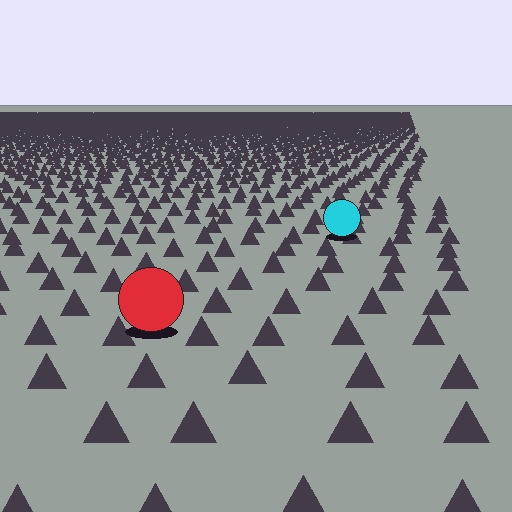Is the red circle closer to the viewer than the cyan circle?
Yes. The red circle is closer — you can tell from the texture gradient: the ground texture is coarser near it.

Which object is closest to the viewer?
The red circle is closest. The texture marks near it are larger and more spread out.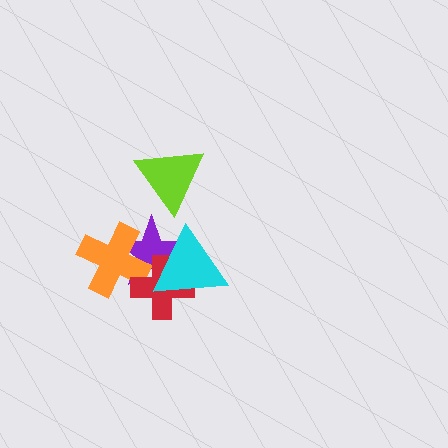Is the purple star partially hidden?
Yes, it is partially covered by another shape.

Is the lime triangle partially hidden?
No, no other shape covers it.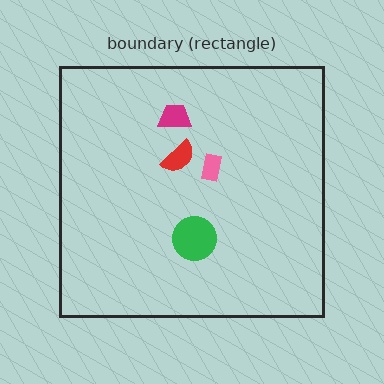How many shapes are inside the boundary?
4 inside, 0 outside.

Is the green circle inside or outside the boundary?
Inside.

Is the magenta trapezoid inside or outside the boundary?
Inside.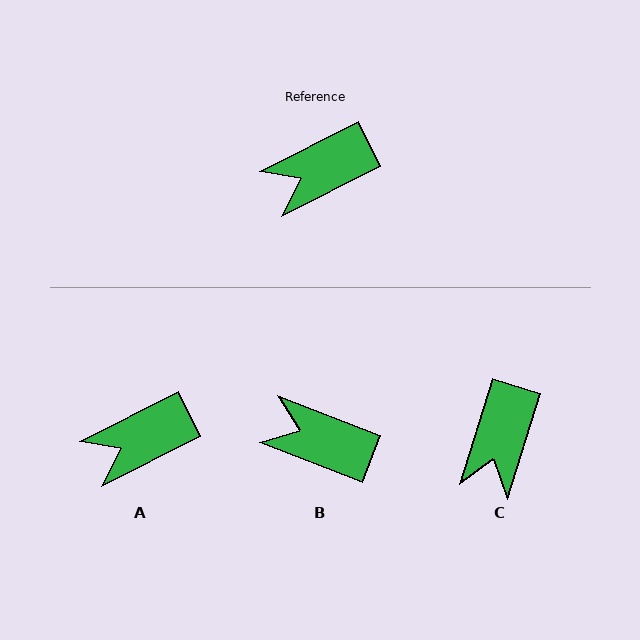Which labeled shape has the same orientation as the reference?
A.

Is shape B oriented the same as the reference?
No, it is off by about 48 degrees.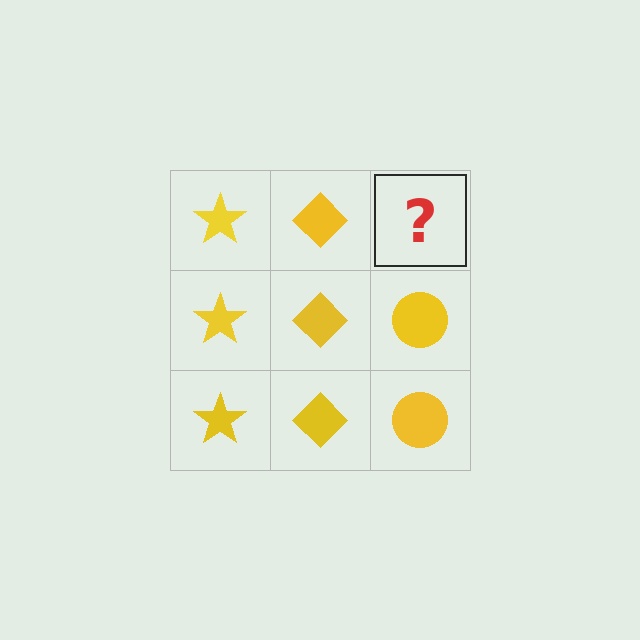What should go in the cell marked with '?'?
The missing cell should contain a yellow circle.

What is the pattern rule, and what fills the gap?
The rule is that each column has a consistent shape. The gap should be filled with a yellow circle.